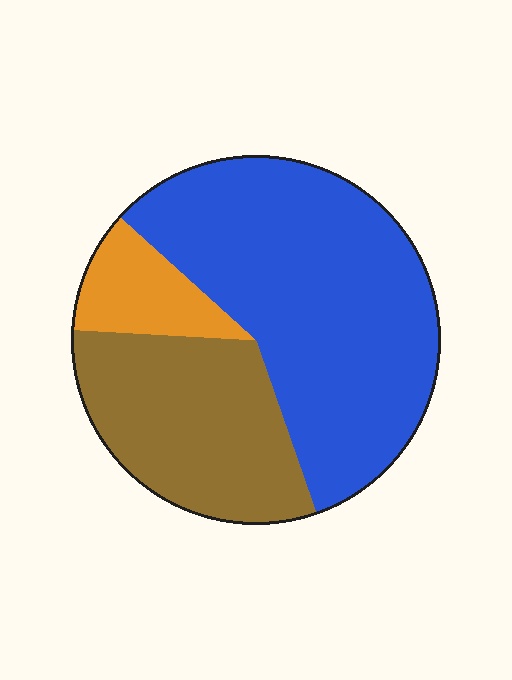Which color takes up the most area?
Blue, at roughly 60%.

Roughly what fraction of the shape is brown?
Brown covers 31% of the shape.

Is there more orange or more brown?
Brown.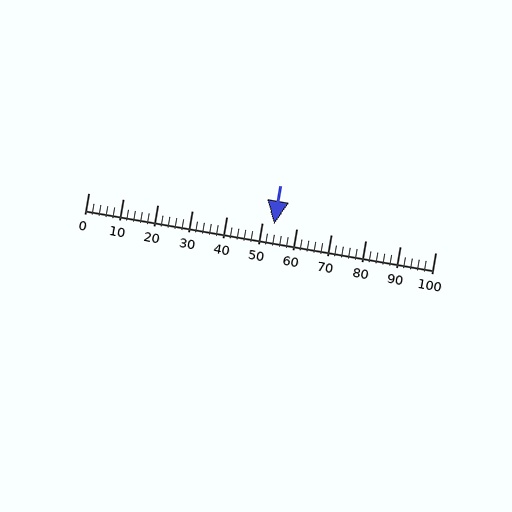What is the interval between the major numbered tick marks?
The major tick marks are spaced 10 units apart.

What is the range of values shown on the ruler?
The ruler shows values from 0 to 100.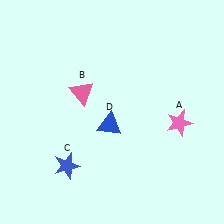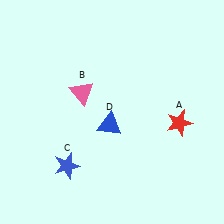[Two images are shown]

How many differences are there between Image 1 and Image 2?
There is 1 difference between the two images.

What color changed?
The star (A) changed from pink in Image 1 to red in Image 2.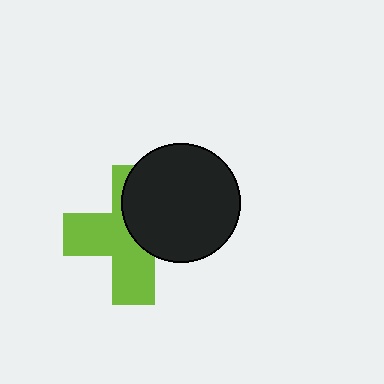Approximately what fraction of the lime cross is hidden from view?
Roughly 44% of the lime cross is hidden behind the black circle.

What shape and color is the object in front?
The object in front is a black circle.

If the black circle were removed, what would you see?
You would see the complete lime cross.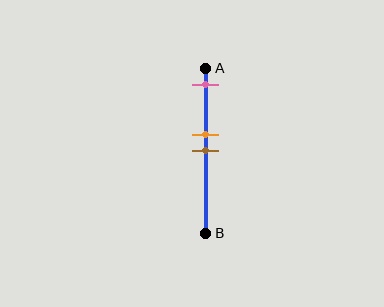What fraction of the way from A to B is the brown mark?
The brown mark is approximately 50% (0.5) of the way from A to B.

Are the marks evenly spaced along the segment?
No, the marks are not evenly spaced.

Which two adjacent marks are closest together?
The orange and brown marks are the closest adjacent pair.